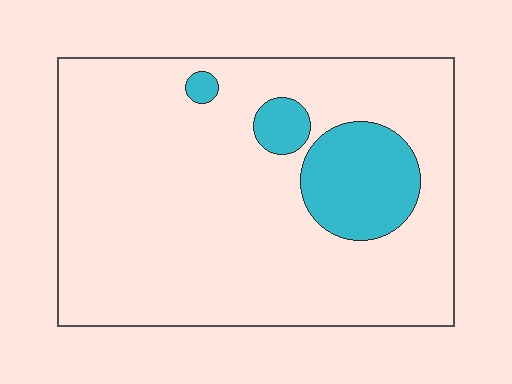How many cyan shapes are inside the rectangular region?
3.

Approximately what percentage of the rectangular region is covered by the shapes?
Approximately 15%.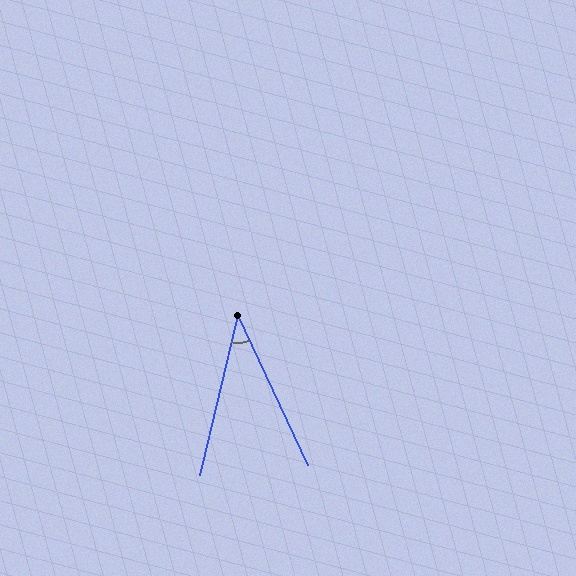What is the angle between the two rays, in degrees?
Approximately 38 degrees.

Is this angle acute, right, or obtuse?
It is acute.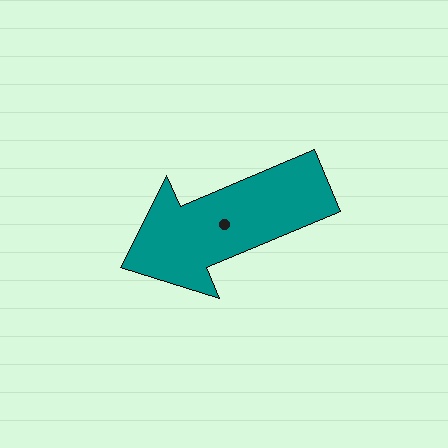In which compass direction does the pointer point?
Southwest.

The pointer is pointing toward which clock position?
Roughly 8 o'clock.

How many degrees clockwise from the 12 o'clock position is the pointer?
Approximately 247 degrees.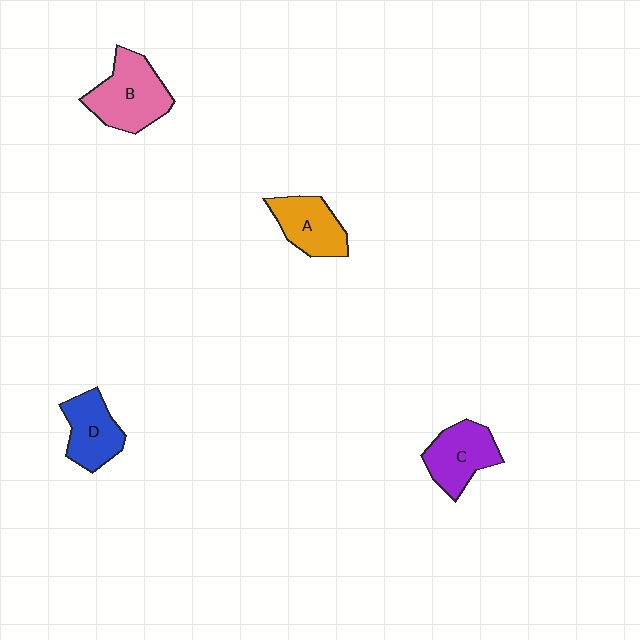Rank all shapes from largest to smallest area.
From largest to smallest: B (pink), C (purple), D (blue), A (orange).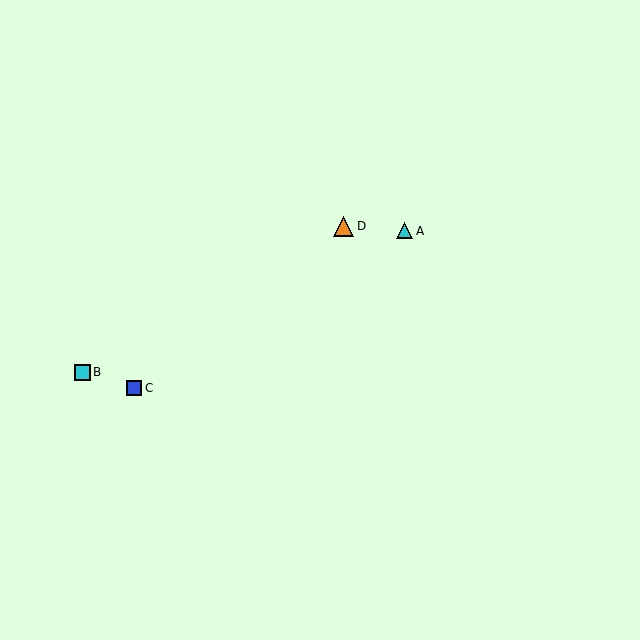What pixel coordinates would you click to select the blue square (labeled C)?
Click at (134, 388) to select the blue square C.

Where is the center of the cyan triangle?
The center of the cyan triangle is at (405, 231).